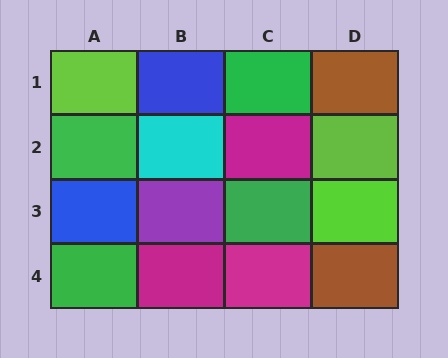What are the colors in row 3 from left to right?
Blue, purple, green, lime.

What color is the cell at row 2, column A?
Green.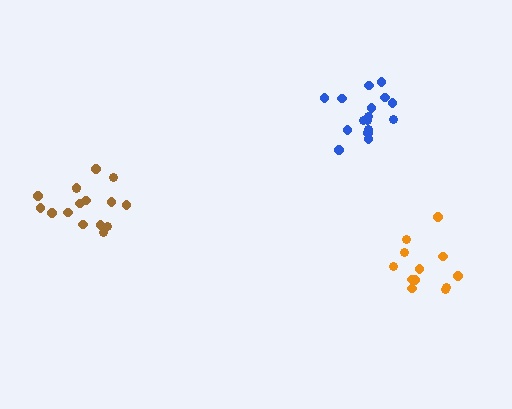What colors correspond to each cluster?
The clusters are colored: blue, orange, brown.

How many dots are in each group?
Group 1: 16 dots, Group 2: 12 dots, Group 3: 16 dots (44 total).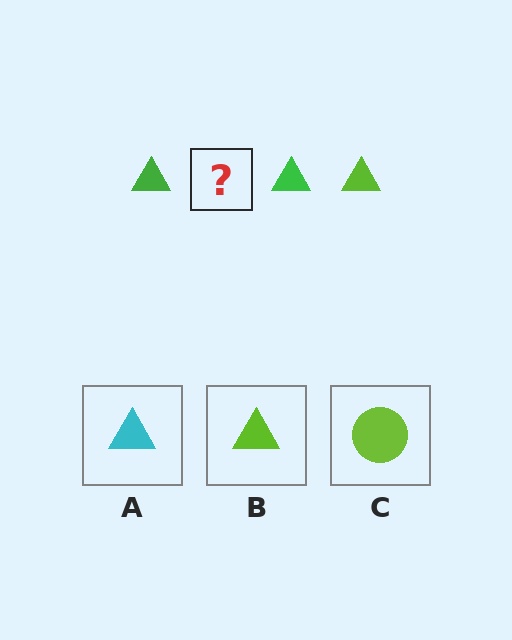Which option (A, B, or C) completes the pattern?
B.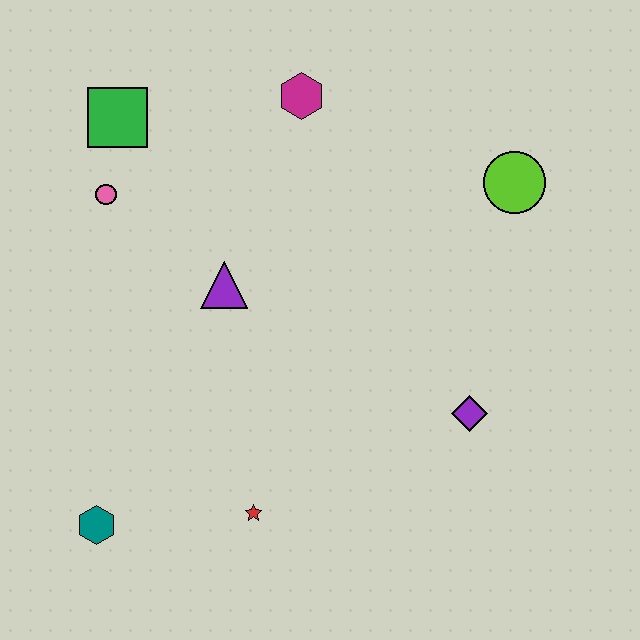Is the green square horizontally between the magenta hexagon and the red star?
No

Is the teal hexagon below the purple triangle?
Yes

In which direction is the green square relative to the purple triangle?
The green square is above the purple triangle.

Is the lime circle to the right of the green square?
Yes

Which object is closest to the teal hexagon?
The red star is closest to the teal hexagon.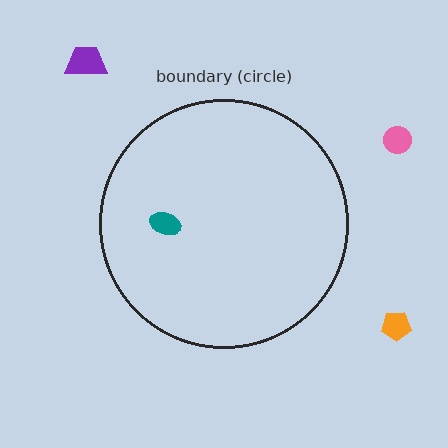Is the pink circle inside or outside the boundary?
Outside.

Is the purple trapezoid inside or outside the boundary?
Outside.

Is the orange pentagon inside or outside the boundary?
Outside.